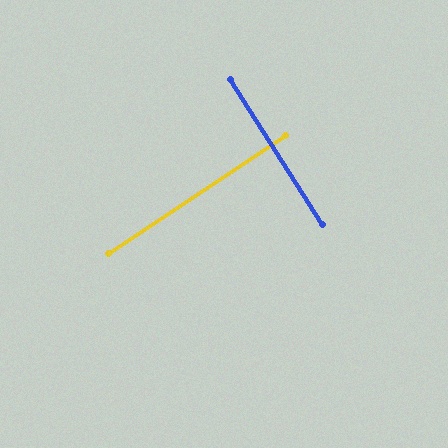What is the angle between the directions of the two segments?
Approximately 89 degrees.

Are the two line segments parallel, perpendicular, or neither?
Perpendicular — they meet at approximately 89°.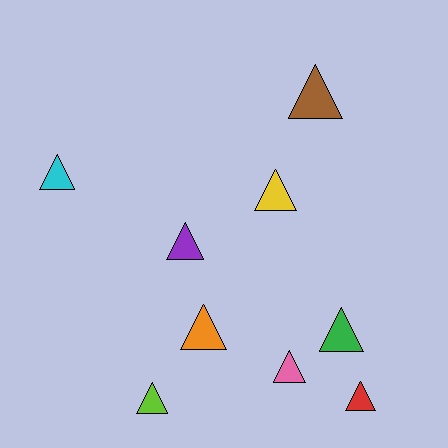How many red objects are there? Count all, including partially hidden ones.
There is 1 red object.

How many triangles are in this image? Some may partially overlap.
There are 9 triangles.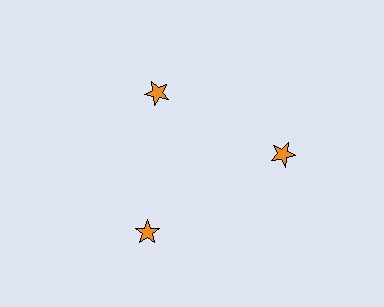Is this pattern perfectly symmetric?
No. The 3 orange stars are arranged in a ring, but one element near the 11 o'clock position is pulled inward toward the center, breaking the 3-fold rotational symmetry.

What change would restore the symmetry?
The symmetry would be restored by moving it outward, back onto the ring so that all 3 stars sit at equal angles and equal distance from the center.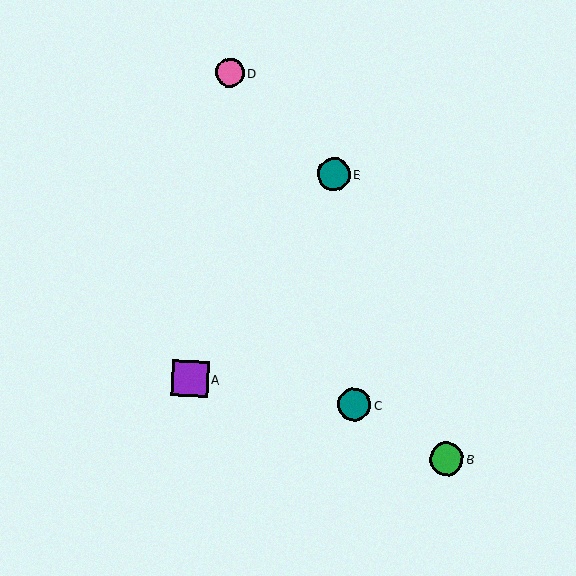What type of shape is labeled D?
Shape D is a pink circle.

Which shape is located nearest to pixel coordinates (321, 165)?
The teal circle (labeled E) at (334, 174) is nearest to that location.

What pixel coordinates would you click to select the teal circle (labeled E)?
Click at (334, 174) to select the teal circle E.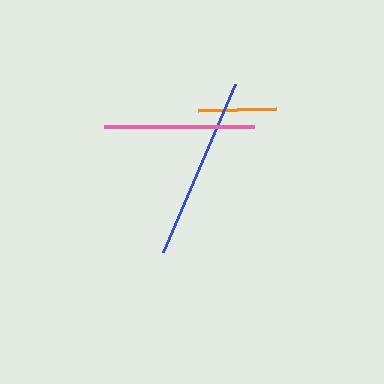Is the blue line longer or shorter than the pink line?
The blue line is longer than the pink line.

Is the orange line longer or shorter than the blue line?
The blue line is longer than the orange line.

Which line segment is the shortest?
The orange line is the shortest at approximately 78 pixels.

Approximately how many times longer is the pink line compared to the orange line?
The pink line is approximately 1.9 times the length of the orange line.